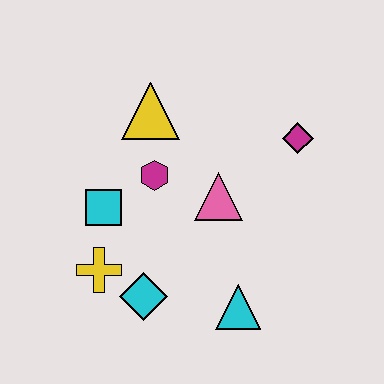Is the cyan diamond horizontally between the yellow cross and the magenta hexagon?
Yes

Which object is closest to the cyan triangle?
The cyan diamond is closest to the cyan triangle.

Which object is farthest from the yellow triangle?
The cyan triangle is farthest from the yellow triangle.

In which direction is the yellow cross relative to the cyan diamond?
The yellow cross is to the left of the cyan diamond.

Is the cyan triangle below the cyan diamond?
Yes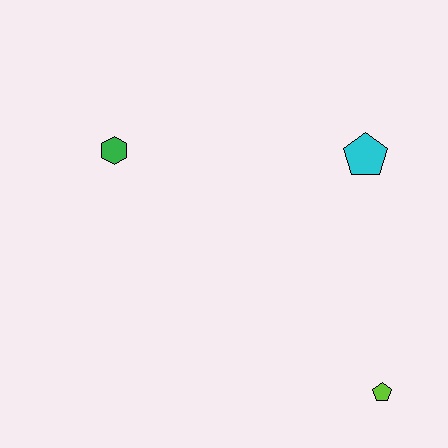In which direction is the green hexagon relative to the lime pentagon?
The green hexagon is to the left of the lime pentagon.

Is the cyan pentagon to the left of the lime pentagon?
Yes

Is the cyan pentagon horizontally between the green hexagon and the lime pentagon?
Yes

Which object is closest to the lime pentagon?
The cyan pentagon is closest to the lime pentagon.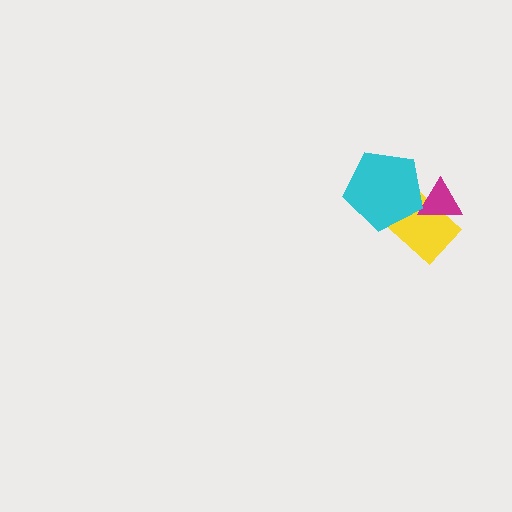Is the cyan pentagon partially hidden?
No, no other shape covers it.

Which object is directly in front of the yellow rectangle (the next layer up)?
The magenta triangle is directly in front of the yellow rectangle.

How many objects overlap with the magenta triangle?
2 objects overlap with the magenta triangle.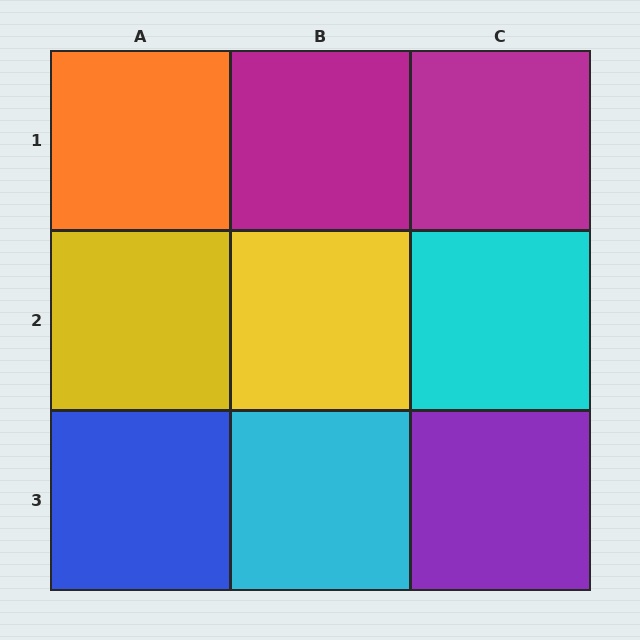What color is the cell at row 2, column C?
Cyan.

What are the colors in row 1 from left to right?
Orange, magenta, magenta.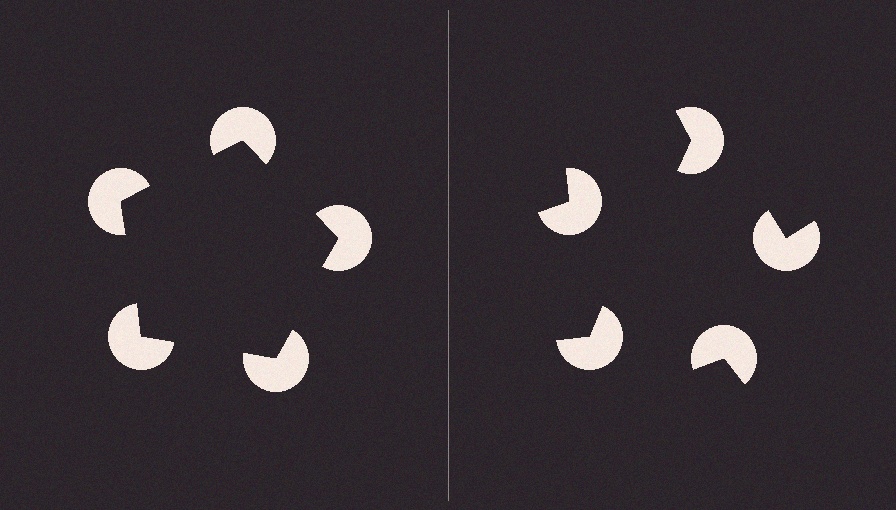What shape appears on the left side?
An illusory pentagon.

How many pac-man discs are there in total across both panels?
10 — 5 on each side.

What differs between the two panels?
The pac-man discs are positioned identically on both sides; only the wedge orientations differ. On the left they align to a pentagon; on the right they are misaligned.